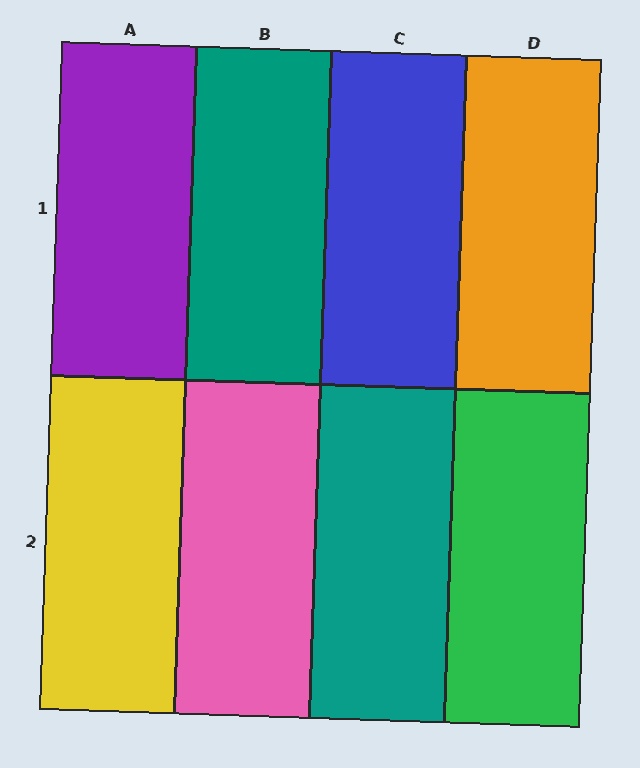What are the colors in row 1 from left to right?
Purple, teal, blue, orange.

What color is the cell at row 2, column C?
Teal.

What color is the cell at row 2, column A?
Yellow.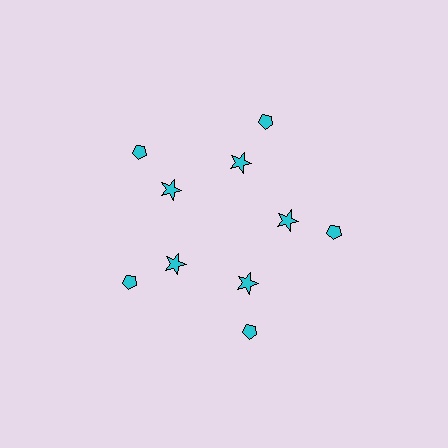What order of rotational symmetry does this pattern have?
This pattern has 5-fold rotational symmetry.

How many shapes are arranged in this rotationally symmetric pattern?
There are 10 shapes, arranged in 5 groups of 2.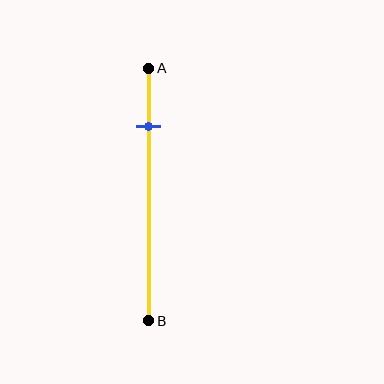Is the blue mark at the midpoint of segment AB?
No, the mark is at about 25% from A, not at the 50% midpoint.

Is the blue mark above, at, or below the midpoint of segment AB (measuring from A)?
The blue mark is above the midpoint of segment AB.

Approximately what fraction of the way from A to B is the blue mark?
The blue mark is approximately 25% of the way from A to B.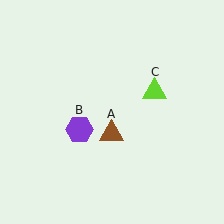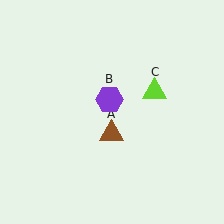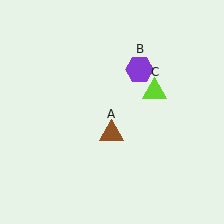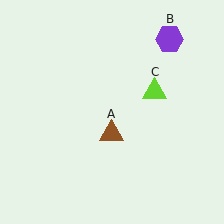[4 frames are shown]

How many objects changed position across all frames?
1 object changed position: purple hexagon (object B).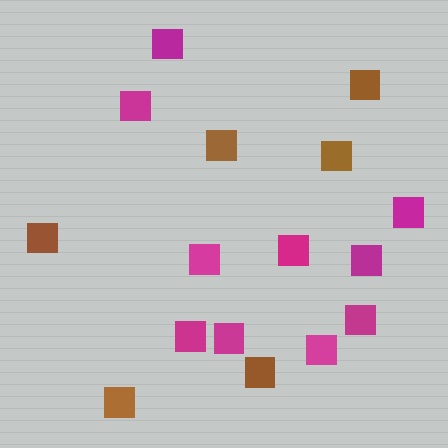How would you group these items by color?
There are 2 groups: one group of magenta squares (10) and one group of brown squares (6).